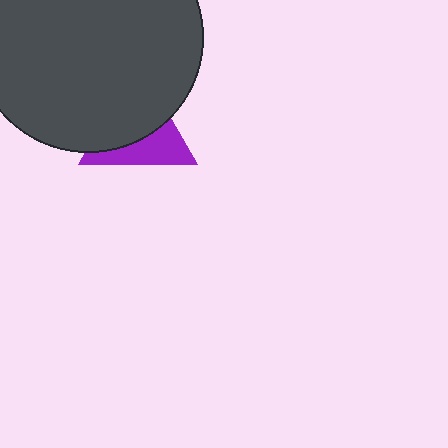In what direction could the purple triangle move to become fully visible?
The purple triangle could move down. That would shift it out from behind the dark gray circle entirely.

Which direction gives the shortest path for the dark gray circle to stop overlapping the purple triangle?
Moving up gives the shortest separation.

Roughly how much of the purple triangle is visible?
A small part of it is visible (roughly 42%).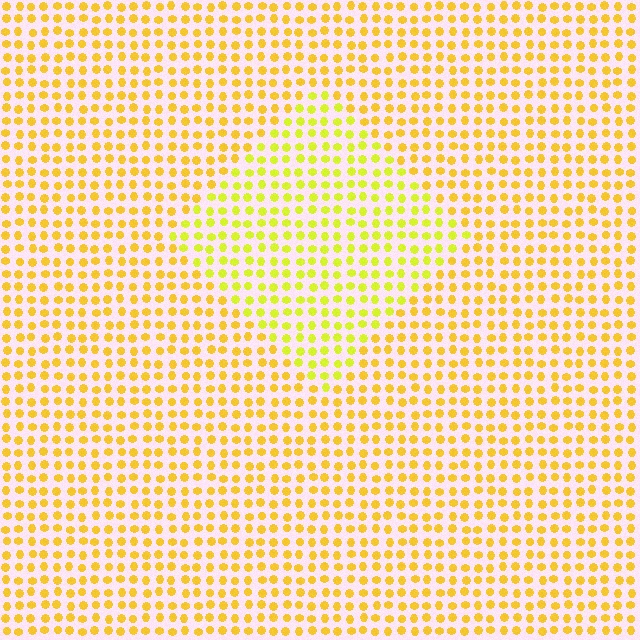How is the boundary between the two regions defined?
The boundary is defined purely by a slight shift in hue (about 23 degrees). Spacing, size, and orientation are identical on both sides.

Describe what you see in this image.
The image is filled with small yellow elements in a uniform arrangement. A diamond-shaped region is visible where the elements are tinted to a slightly different hue, forming a subtle color boundary.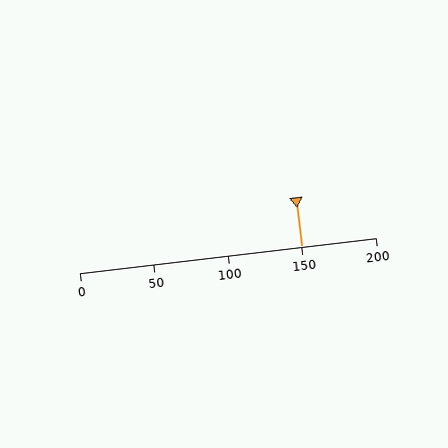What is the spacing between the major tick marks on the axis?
The major ticks are spaced 50 apart.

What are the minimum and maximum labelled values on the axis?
The axis runs from 0 to 200.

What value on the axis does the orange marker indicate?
The marker indicates approximately 150.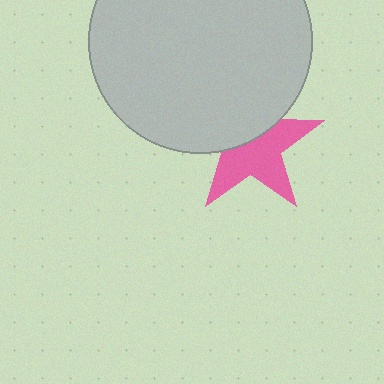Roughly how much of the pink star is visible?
About half of it is visible (roughly 58%).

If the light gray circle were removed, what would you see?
You would see the complete pink star.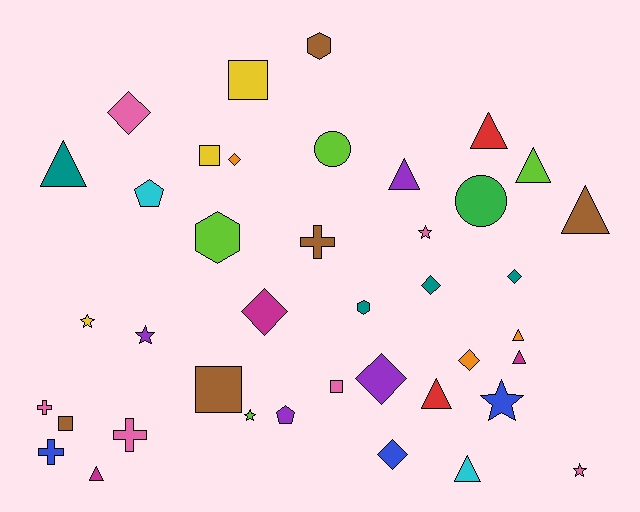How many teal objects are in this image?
There are 4 teal objects.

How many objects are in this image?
There are 40 objects.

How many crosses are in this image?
There are 4 crosses.